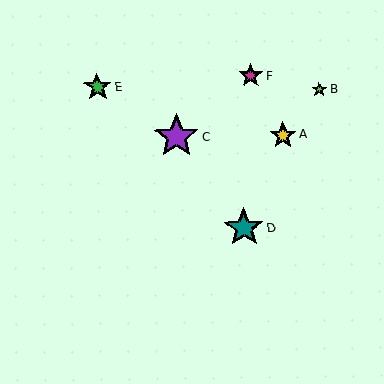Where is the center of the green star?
The center of the green star is at (98, 87).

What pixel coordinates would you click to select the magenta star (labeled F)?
Click at (251, 76) to select the magenta star F.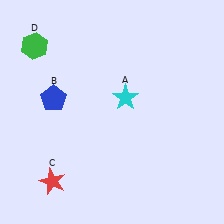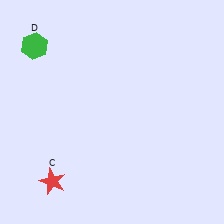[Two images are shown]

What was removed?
The cyan star (A), the blue pentagon (B) were removed in Image 2.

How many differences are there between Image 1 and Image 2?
There are 2 differences between the two images.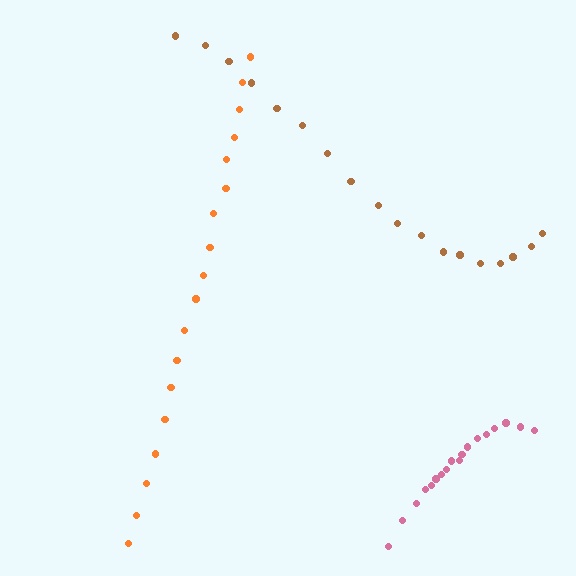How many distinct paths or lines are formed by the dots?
There are 3 distinct paths.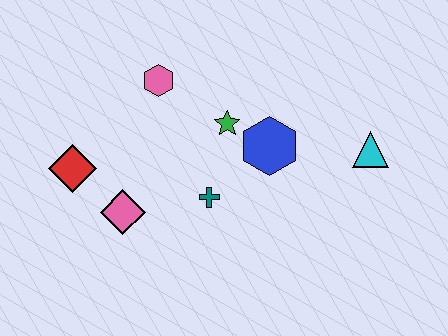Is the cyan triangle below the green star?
Yes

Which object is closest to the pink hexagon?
The green star is closest to the pink hexagon.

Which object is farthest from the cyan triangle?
The red diamond is farthest from the cyan triangle.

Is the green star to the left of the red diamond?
No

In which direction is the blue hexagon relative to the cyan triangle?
The blue hexagon is to the left of the cyan triangle.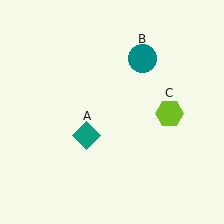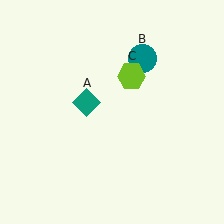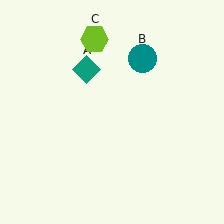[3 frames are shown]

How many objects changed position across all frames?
2 objects changed position: teal diamond (object A), lime hexagon (object C).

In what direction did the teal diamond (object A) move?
The teal diamond (object A) moved up.